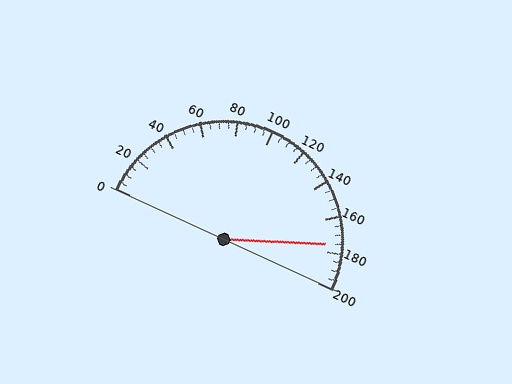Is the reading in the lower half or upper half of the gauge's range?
The reading is in the upper half of the range (0 to 200).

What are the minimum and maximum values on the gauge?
The gauge ranges from 0 to 200.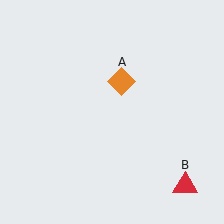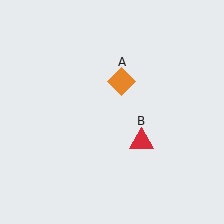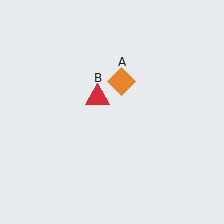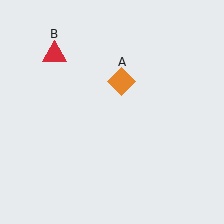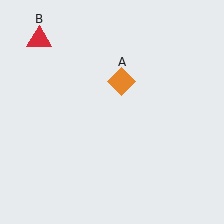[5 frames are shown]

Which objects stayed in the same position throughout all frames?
Orange diamond (object A) remained stationary.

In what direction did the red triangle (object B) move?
The red triangle (object B) moved up and to the left.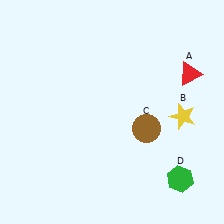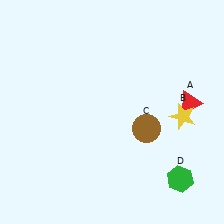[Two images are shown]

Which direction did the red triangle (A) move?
The red triangle (A) moved down.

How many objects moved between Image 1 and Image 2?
1 object moved between the two images.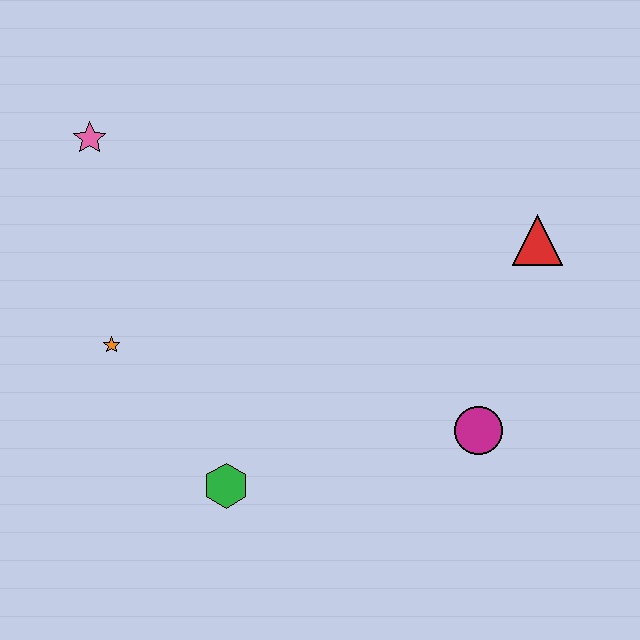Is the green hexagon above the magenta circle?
No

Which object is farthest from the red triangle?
The pink star is farthest from the red triangle.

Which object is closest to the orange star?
The green hexagon is closest to the orange star.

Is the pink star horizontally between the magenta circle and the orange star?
No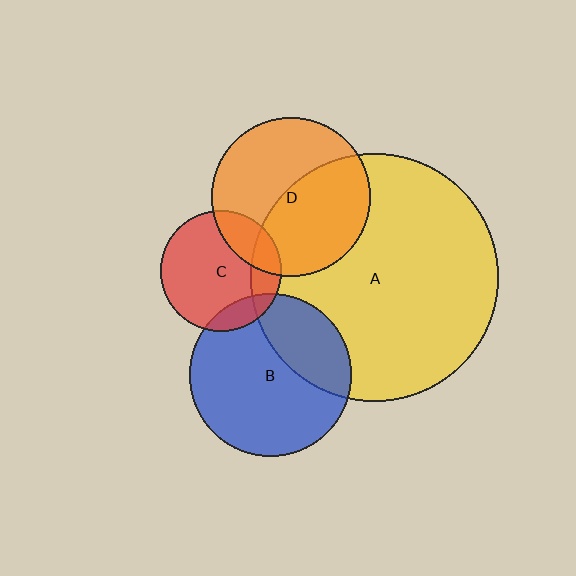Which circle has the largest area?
Circle A (yellow).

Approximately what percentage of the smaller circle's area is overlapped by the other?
Approximately 10%.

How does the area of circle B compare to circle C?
Approximately 1.8 times.